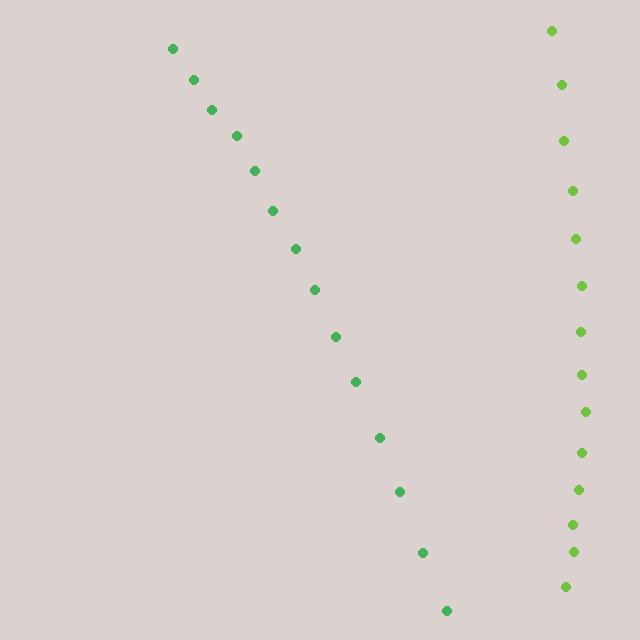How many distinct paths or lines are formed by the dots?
There are 2 distinct paths.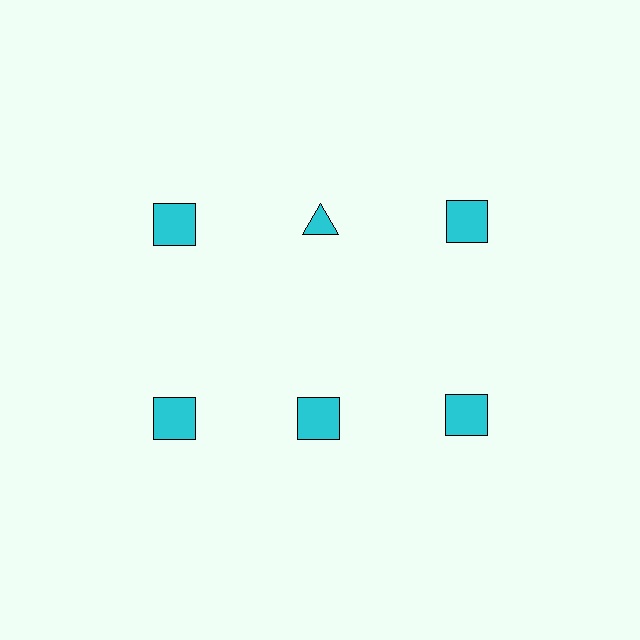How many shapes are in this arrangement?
There are 6 shapes arranged in a grid pattern.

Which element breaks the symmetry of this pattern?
The cyan triangle in the top row, second from left column breaks the symmetry. All other shapes are cyan squares.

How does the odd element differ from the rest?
It has a different shape: triangle instead of square.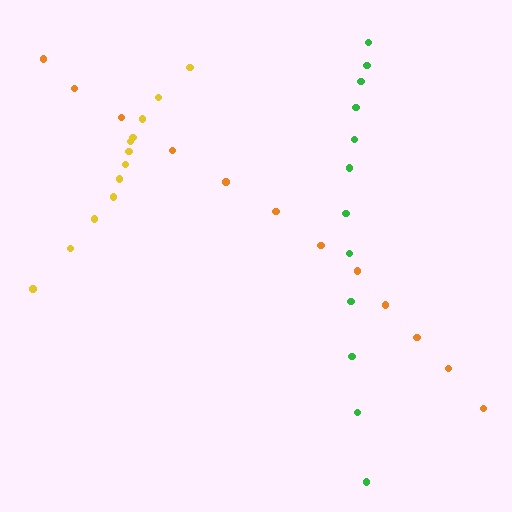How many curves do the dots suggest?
There are 3 distinct paths.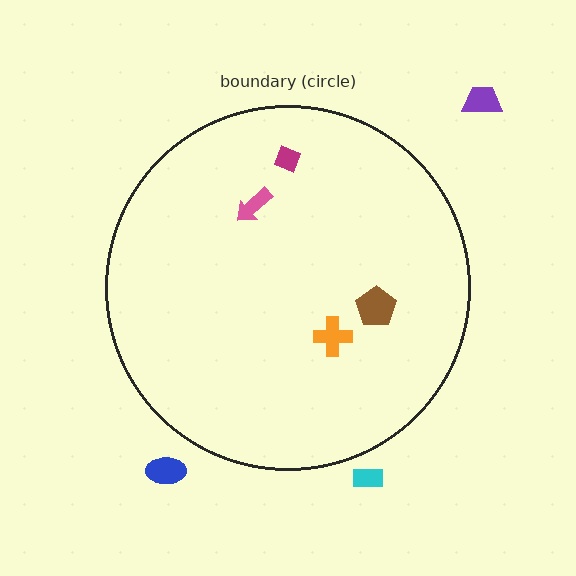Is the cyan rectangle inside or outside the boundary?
Outside.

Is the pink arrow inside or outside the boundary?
Inside.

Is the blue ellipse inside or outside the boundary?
Outside.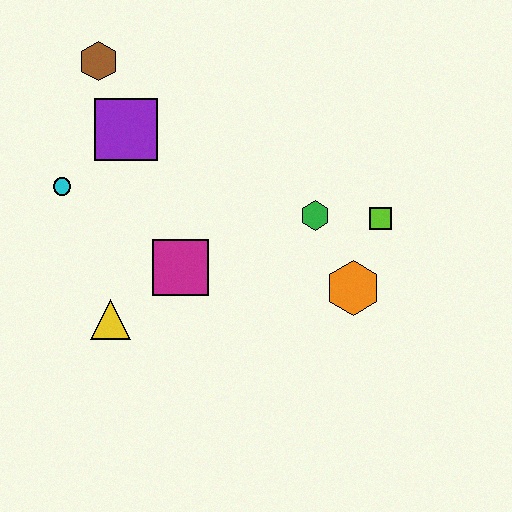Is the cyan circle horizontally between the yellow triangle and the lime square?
No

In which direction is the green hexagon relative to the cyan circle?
The green hexagon is to the right of the cyan circle.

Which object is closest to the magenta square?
The yellow triangle is closest to the magenta square.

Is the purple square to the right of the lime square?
No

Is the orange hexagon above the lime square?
No